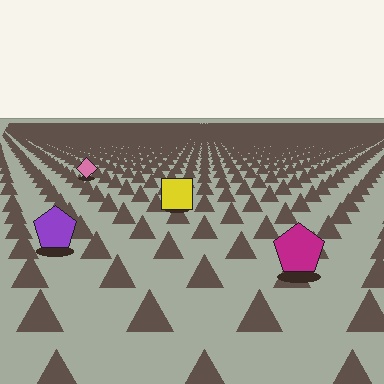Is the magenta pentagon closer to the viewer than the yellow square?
Yes. The magenta pentagon is closer — you can tell from the texture gradient: the ground texture is coarser near it.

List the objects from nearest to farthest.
From nearest to farthest: the magenta pentagon, the purple pentagon, the yellow square, the pink diamond.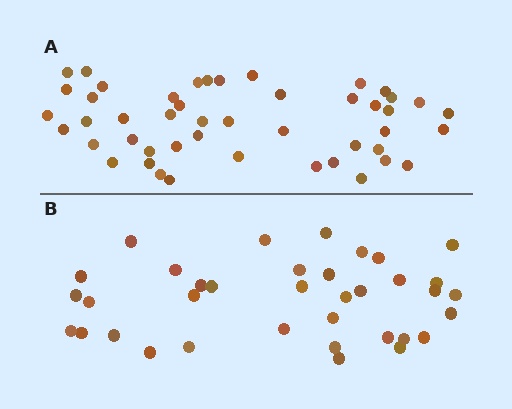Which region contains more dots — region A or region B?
Region A (the top region) has more dots.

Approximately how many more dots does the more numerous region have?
Region A has roughly 12 or so more dots than region B.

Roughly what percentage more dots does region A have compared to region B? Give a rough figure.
About 30% more.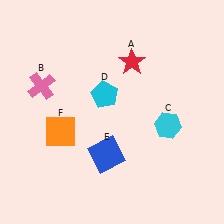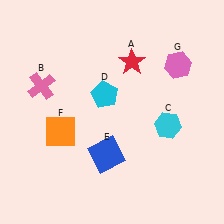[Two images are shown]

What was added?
A pink hexagon (G) was added in Image 2.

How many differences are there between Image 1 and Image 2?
There is 1 difference between the two images.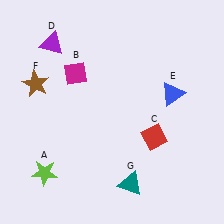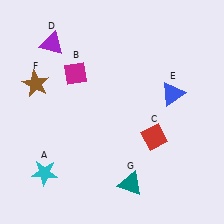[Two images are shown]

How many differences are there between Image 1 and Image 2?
There is 1 difference between the two images.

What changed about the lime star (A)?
In Image 1, A is lime. In Image 2, it changed to cyan.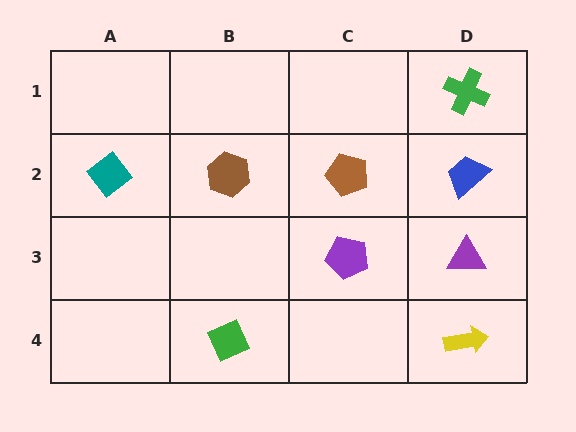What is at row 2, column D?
A blue trapezoid.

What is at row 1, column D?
A green cross.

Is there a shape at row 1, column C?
No, that cell is empty.